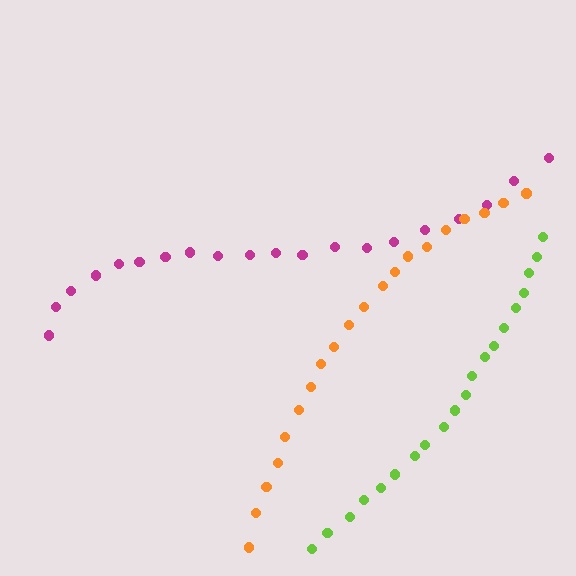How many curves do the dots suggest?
There are 3 distinct paths.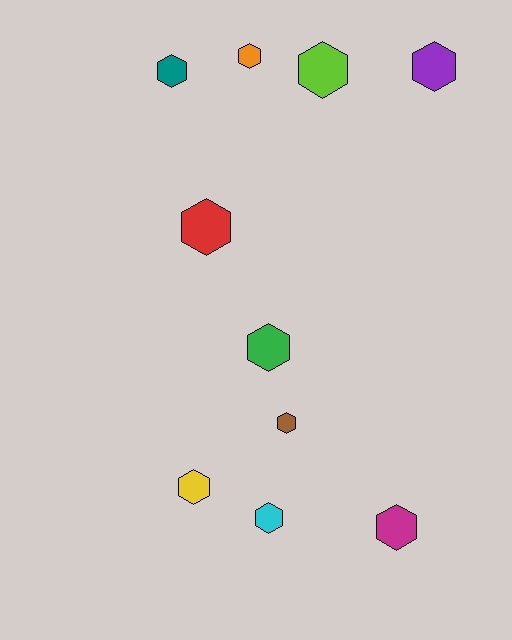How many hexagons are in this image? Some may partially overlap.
There are 10 hexagons.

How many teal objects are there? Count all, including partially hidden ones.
There is 1 teal object.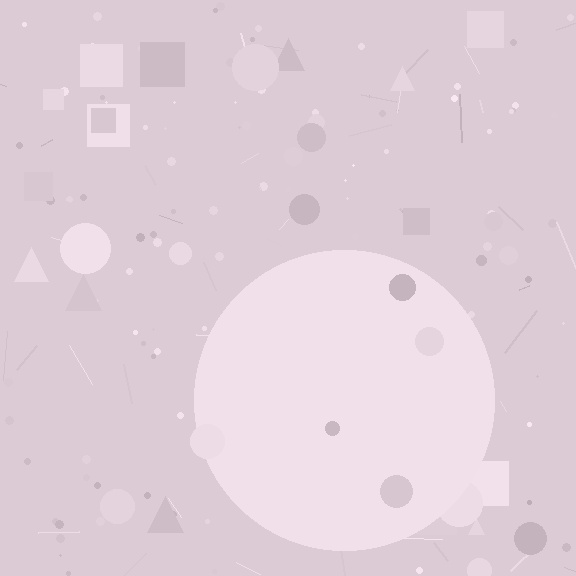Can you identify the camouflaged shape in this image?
The camouflaged shape is a circle.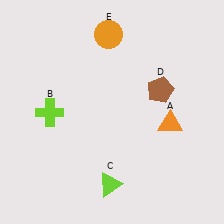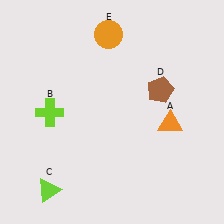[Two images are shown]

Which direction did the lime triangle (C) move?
The lime triangle (C) moved left.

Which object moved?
The lime triangle (C) moved left.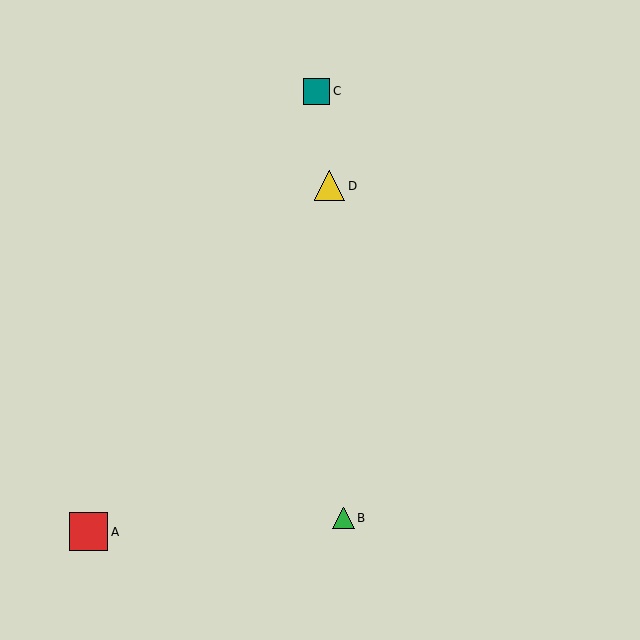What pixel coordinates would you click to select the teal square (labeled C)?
Click at (317, 91) to select the teal square C.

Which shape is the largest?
The red square (labeled A) is the largest.